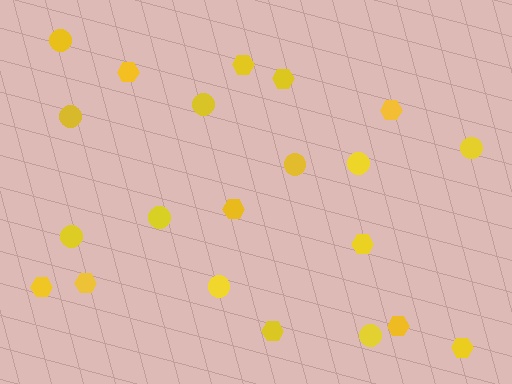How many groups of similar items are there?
There are 2 groups: one group of circles (10) and one group of hexagons (11).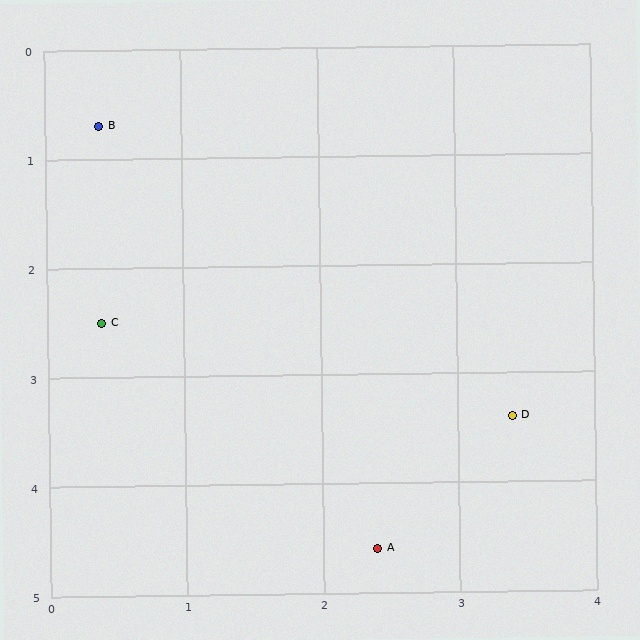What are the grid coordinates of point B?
Point B is at approximately (0.4, 0.7).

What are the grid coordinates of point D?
Point D is at approximately (3.4, 3.4).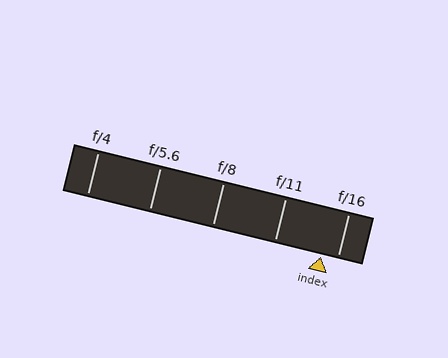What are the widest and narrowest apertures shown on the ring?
The widest aperture shown is f/4 and the narrowest is f/16.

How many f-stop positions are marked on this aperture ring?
There are 5 f-stop positions marked.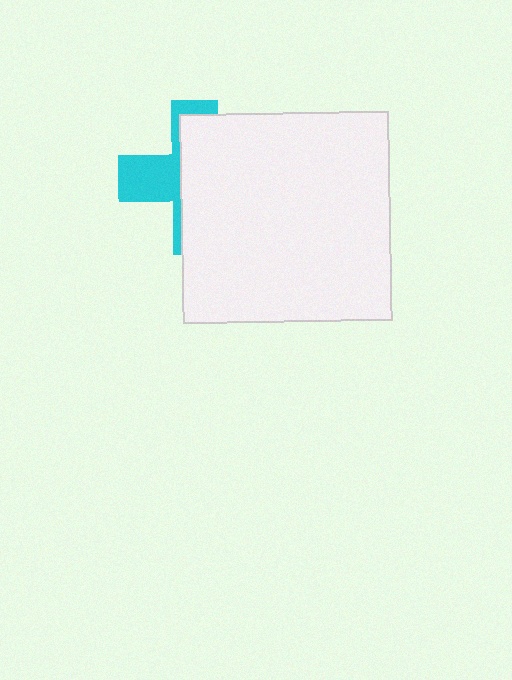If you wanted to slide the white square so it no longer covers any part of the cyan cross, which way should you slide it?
Slide it right — that is the most direct way to separate the two shapes.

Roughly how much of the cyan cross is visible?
A small part of it is visible (roughly 35%).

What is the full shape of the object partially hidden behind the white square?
The partially hidden object is a cyan cross.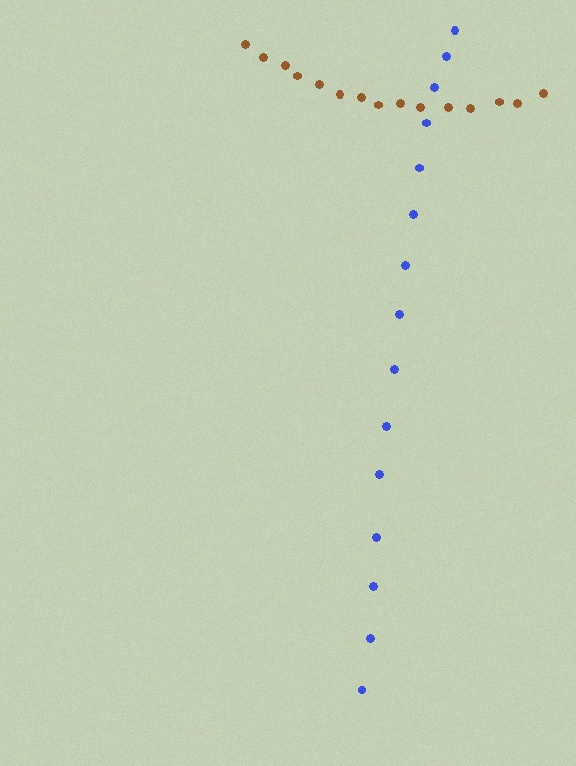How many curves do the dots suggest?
There are 2 distinct paths.